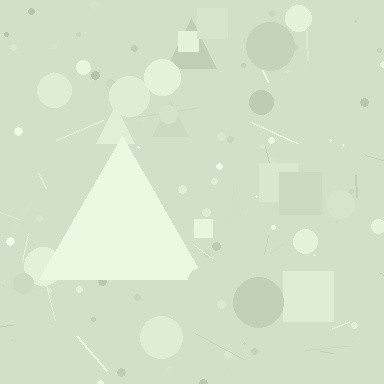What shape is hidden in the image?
A triangle is hidden in the image.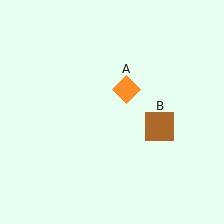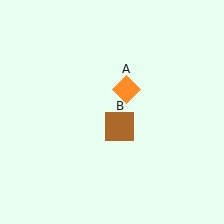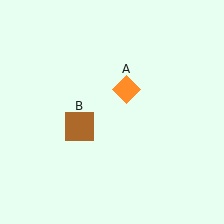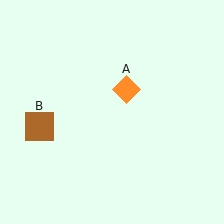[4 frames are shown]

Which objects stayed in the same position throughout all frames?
Orange diamond (object A) remained stationary.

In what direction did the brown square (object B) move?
The brown square (object B) moved left.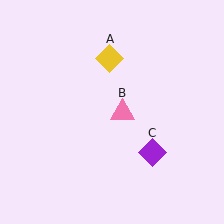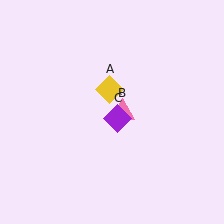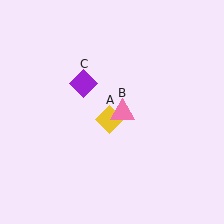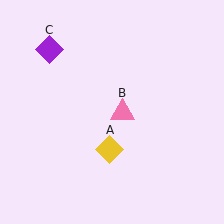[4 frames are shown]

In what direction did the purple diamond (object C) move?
The purple diamond (object C) moved up and to the left.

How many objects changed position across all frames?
2 objects changed position: yellow diamond (object A), purple diamond (object C).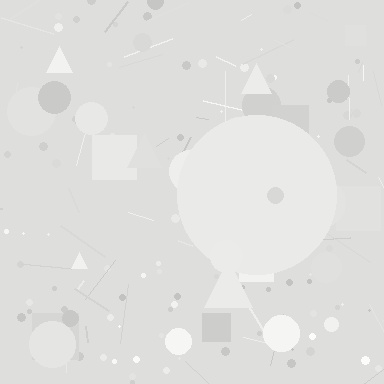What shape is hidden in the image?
A circle is hidden in the image.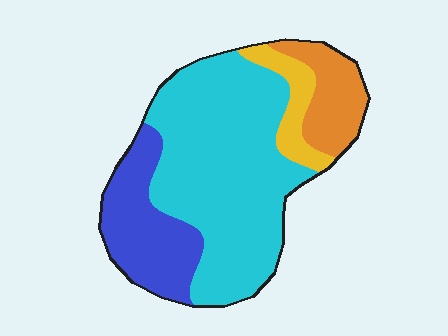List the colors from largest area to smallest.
From largest to smallest: cyan, blue, orange, yellow.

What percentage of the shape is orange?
Orange covers roughly 15% of the shape.